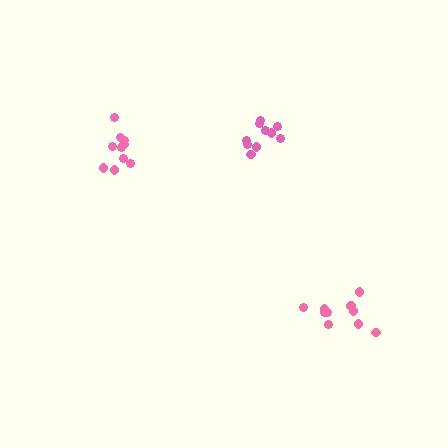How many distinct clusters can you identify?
There are 3 distinct clusters.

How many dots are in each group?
Group 1: 10 dots, Group 2: 10 dots, Group 3: 10 dots (30 total).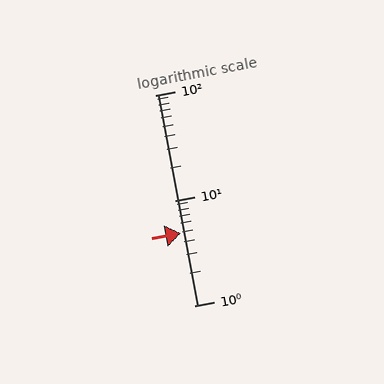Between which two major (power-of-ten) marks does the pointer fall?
The pointer is between 1 and 10.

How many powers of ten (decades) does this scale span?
The scale spans 2 decades, from 1 to 100.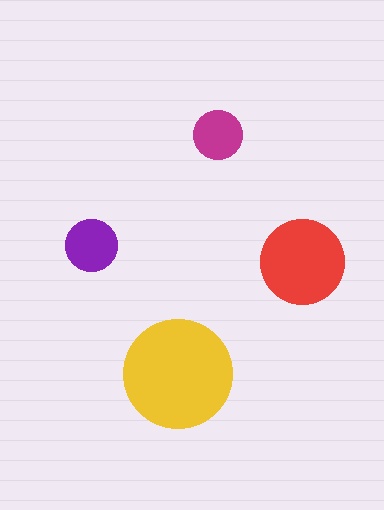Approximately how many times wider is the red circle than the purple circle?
About 1.5 times wider.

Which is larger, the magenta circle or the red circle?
The red one.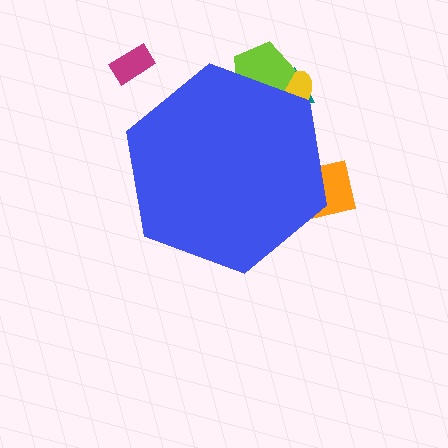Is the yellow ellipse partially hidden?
Yes, the yellow ellipse is partially hidden behind the blue hexagon.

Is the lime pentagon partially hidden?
Yes, the lime pentagon is partially hidden behind the blue hexagon.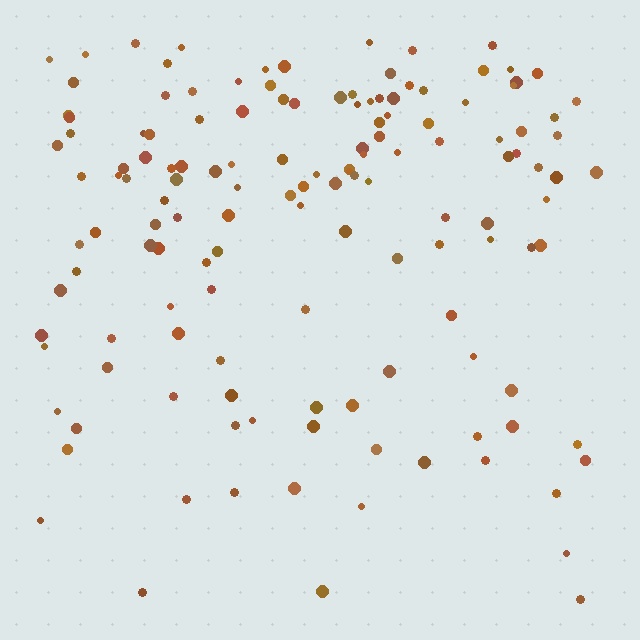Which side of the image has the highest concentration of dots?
The top.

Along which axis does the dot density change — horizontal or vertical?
Vertical.